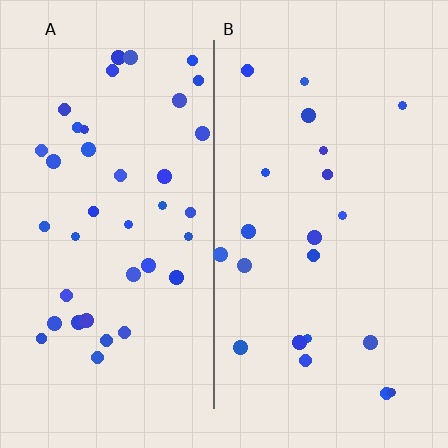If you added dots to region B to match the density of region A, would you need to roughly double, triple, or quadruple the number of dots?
Approximately double.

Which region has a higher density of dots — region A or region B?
A (the left).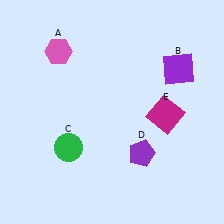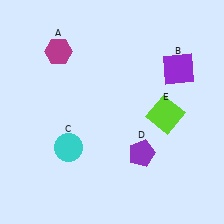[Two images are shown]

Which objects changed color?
A changed from pink to magenta. C changed from green to cyan. E changed from magenta to lime.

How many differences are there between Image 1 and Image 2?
There are 3 differences between the two images.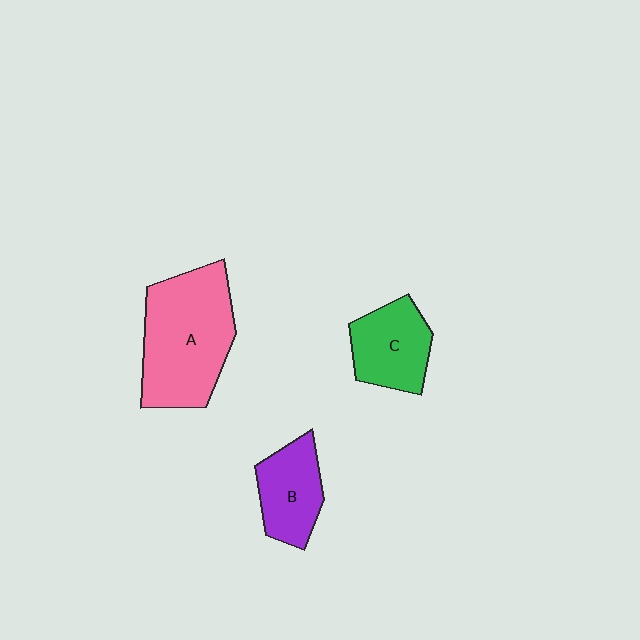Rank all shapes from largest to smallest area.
From largest to smallest: A (pink), C (green), B (purple).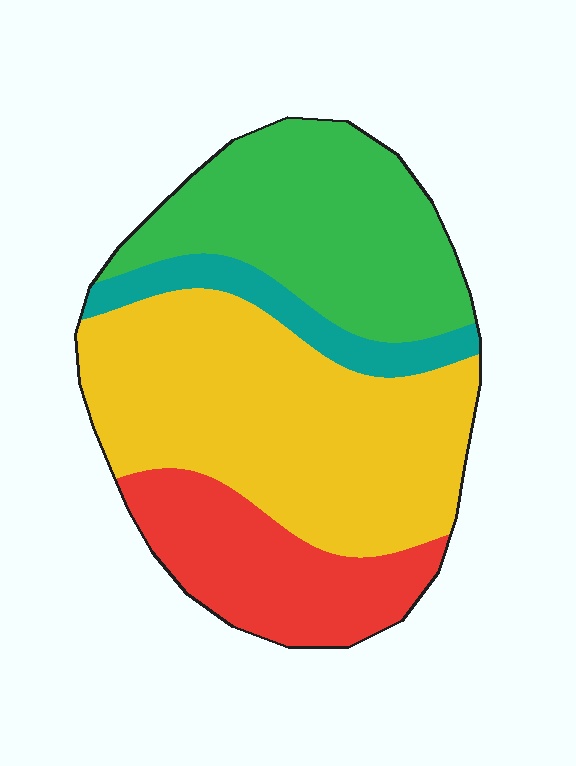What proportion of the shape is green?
Green covers 29% of the shape.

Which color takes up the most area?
Yellow, at roughly 45%.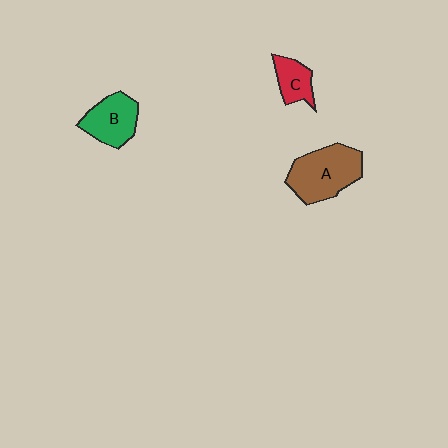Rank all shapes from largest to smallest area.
From largest to smallest: A (brown), B (green), C (red).